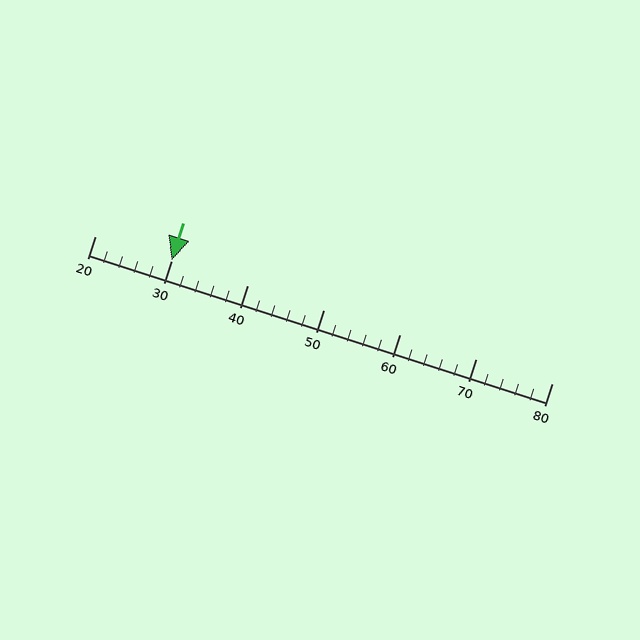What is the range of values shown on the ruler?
The ruler shows values from 20 to 80.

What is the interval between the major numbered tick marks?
The major tick marks are spaced 10 units apart.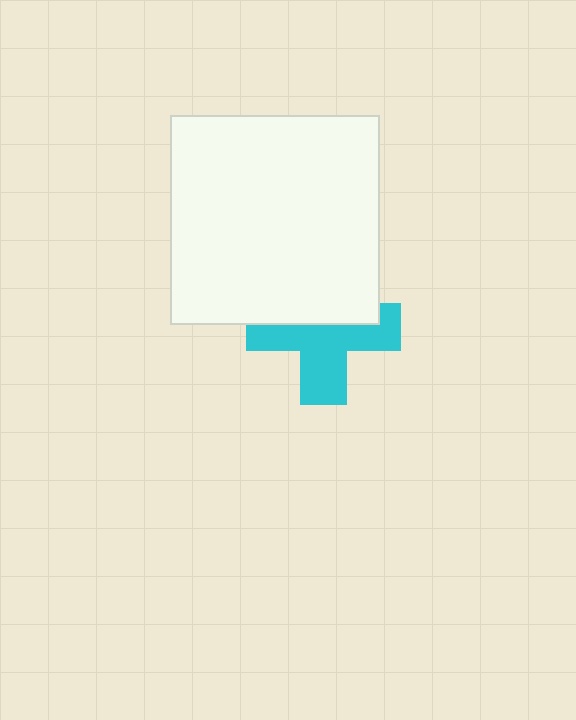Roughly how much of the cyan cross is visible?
About half of it is visible (roughly 56%).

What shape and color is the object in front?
The object in front is a white square.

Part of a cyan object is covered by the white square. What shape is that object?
It is a cross.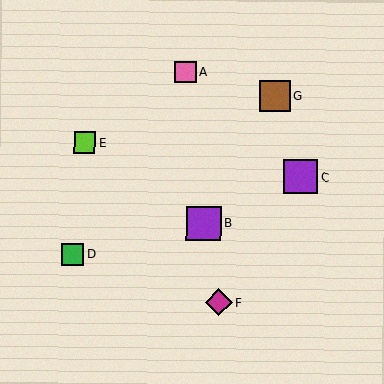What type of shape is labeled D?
Shape D is a green square.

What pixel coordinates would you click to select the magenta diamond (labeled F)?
Click at (218, 303) to select the magenta diamond F.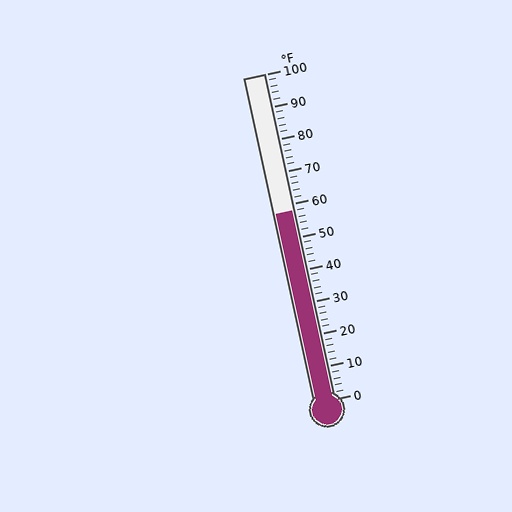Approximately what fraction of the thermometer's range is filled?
The thermometer is filled to approximately 60% of its range.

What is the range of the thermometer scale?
The thermometer scale ranges from 0°F to 100°F.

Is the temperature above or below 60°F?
The temperature is below 60°F.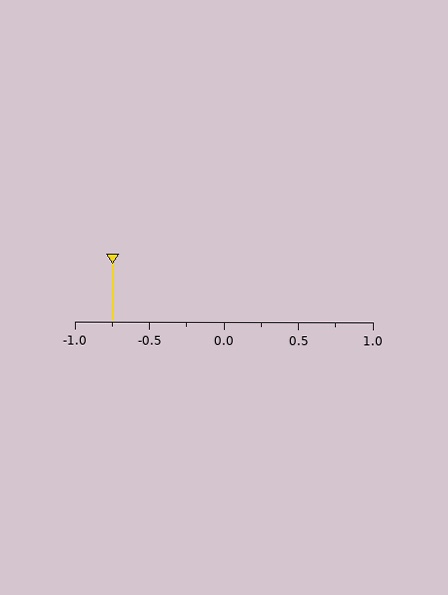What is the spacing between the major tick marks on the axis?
The major ticks are spaced 0.5 apart.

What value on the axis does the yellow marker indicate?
The marker indicates approximately -0.75.